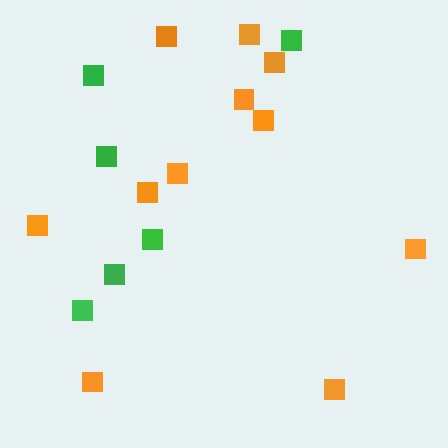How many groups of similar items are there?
There are 2 groups: one group of green squares (6) and one group of orange squares (11).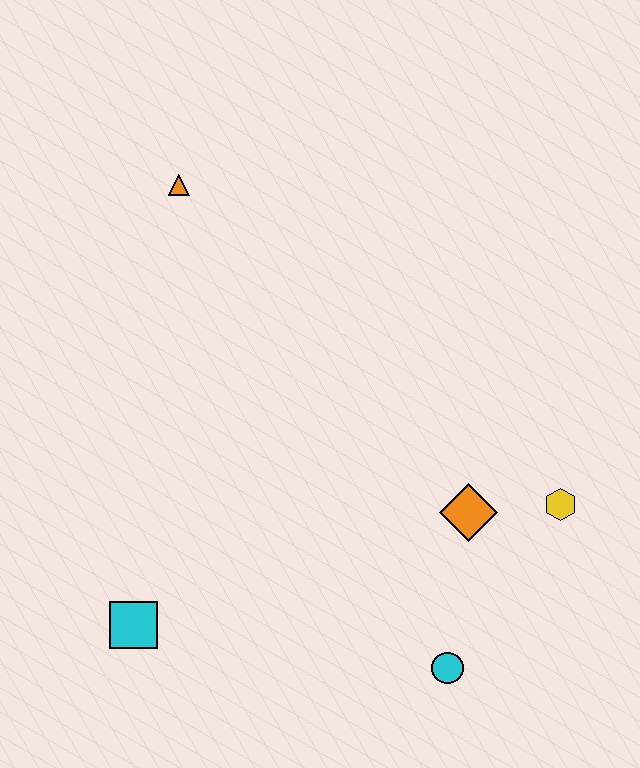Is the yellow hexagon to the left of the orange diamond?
No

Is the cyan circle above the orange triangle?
No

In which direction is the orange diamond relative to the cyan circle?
The orange diamond is above the cyan circle.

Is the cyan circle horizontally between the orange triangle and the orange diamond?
Yes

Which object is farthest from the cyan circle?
The orange triangle is farthest from the cyan circle.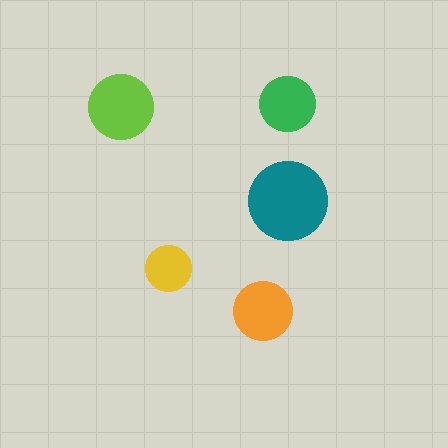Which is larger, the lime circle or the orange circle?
The lime one.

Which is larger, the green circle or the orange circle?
The orange one.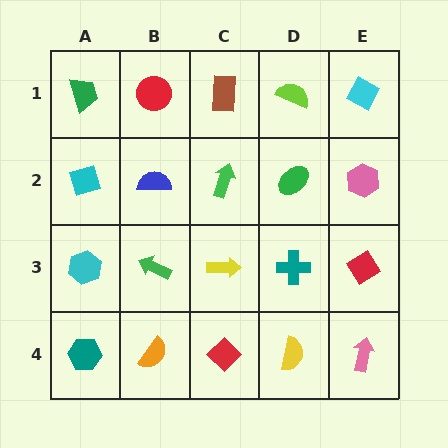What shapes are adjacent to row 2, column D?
A lime semicircle (row 1, column D), a teal cross (row 3, column D), a green arrow (row 2, column C), a pink hexagon (row 2, column E).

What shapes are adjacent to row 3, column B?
A blue semicircle (row 2, column B), an orange semicircle (row 4, column B), a cyan hexagon (row 3, column A), a yellow arrow (row 3, column C).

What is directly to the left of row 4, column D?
A red diamond.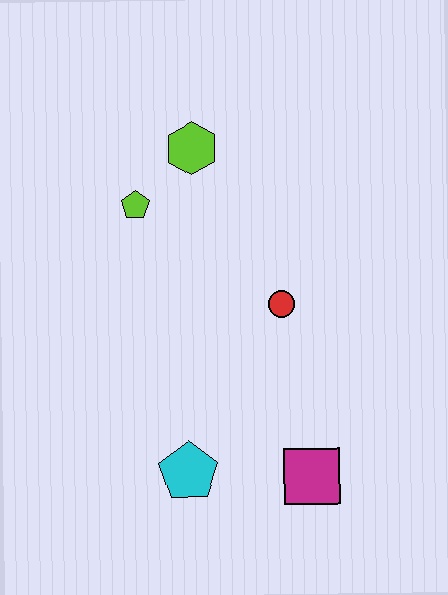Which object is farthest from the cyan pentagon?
The lime hexagon is farthest from the cyan pentagon.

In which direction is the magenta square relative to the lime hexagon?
The magenta square is below the lime hexagon.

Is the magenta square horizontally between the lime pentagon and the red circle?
No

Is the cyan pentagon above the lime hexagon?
No